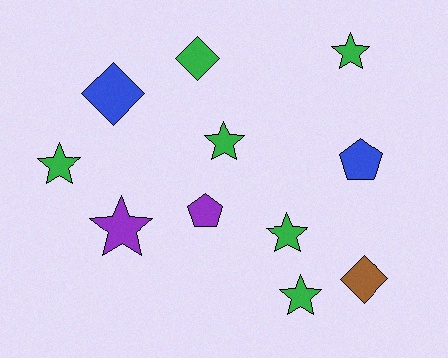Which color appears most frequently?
Green, with 6 objects.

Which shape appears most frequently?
Star, with 6 objects.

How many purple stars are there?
There is 1 purple star.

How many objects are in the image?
There are 11 objects.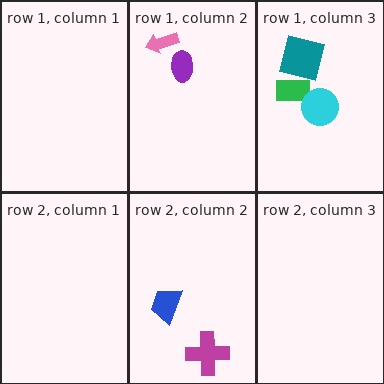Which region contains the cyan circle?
The row 1, column 3 region.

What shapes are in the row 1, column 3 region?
The green rectangle, the cyan circle, the teal square.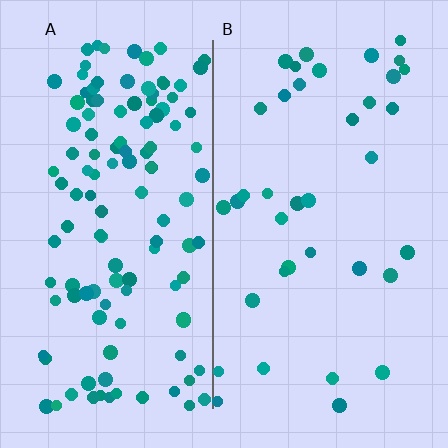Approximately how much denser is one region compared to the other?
Approximately 3.2× — region A over region B.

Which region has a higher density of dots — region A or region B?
A (the left).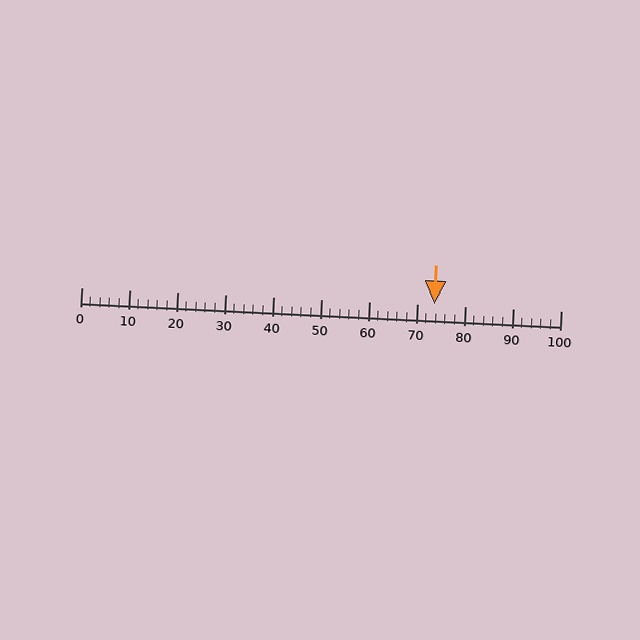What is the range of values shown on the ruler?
The ruler shows values from 0 to 100.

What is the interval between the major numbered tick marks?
The major tick marks are spaced 10 units apart.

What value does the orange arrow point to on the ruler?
The orange arrow points to approximately 74.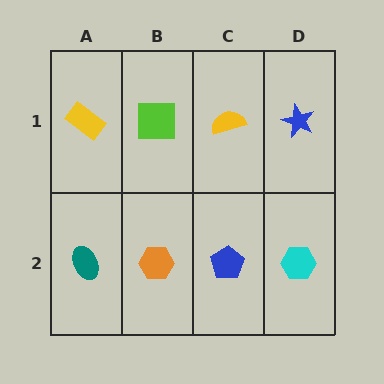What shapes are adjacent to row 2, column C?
A yellow semicircle (row 1, column C), an orange hexagon (row 2, column B), a cyan hexagon (row 2, column D).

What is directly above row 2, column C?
A yellow semicircle.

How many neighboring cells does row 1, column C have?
3.